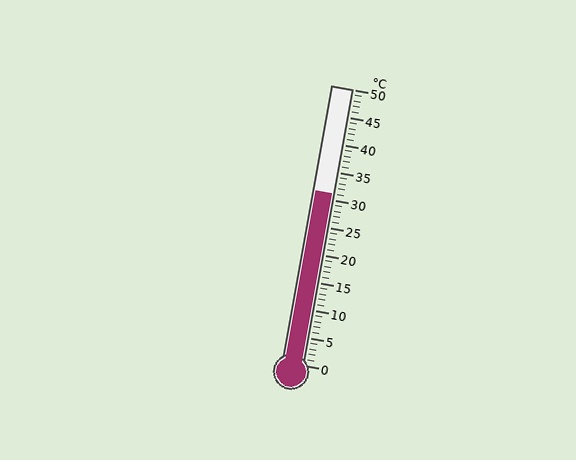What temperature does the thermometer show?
The thermometer shows approximately 31°C.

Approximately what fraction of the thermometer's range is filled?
The thermometer is filled to approximately 60% of its range.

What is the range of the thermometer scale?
The thermometer scale ranges from 0°C to 50°C.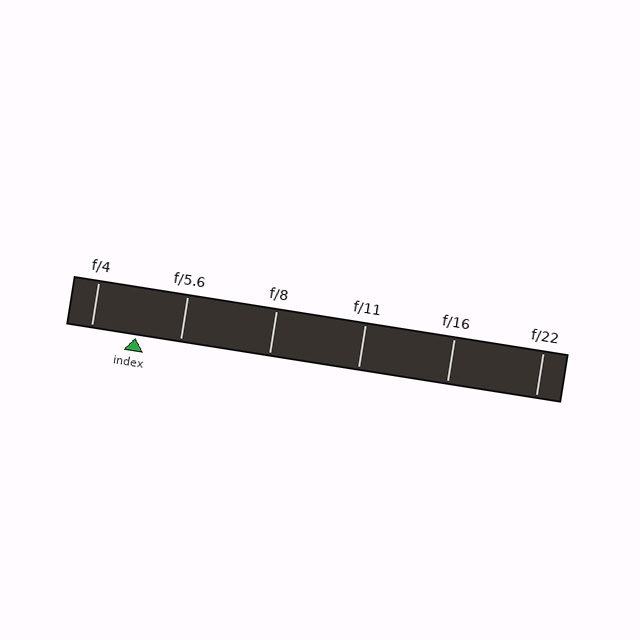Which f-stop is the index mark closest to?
The index mark is closest to f/5.6.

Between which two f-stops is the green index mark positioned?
The index mark is between f/4 and f/5.6.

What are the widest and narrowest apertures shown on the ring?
The widest aperture shown is f/4 and the narrowest is f/22.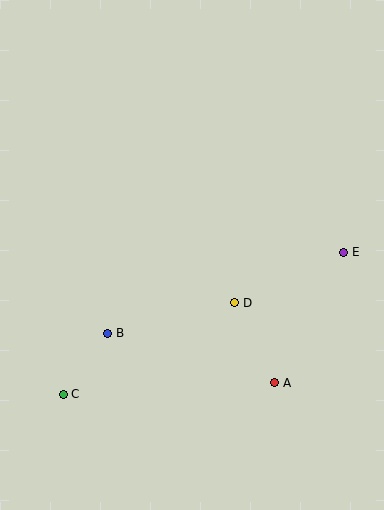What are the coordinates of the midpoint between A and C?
The midpoint between A and C is at (169, 388).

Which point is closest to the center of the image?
Point D at (235, 303) is closest to the center.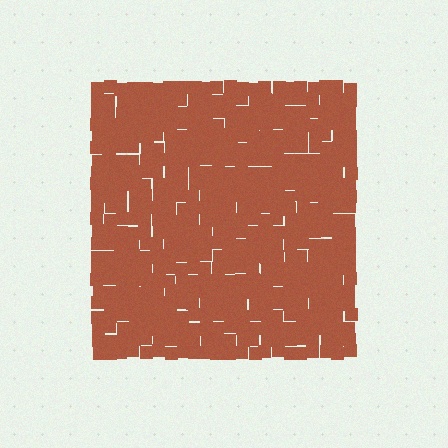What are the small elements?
The small elements are squares.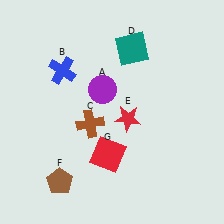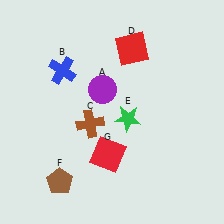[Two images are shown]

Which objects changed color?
D changed from teal to red. E changed from red to green.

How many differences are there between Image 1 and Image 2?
There are 2 differences between the two images.